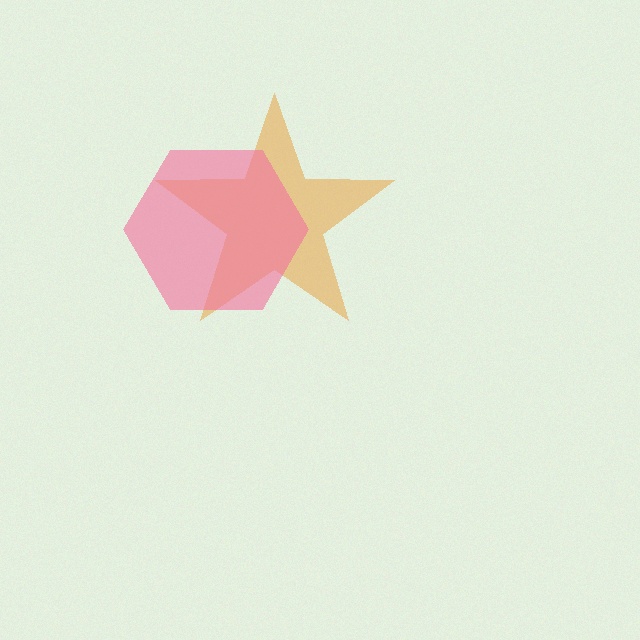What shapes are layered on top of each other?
The layered shapes are: an orange star, a pink hexagon.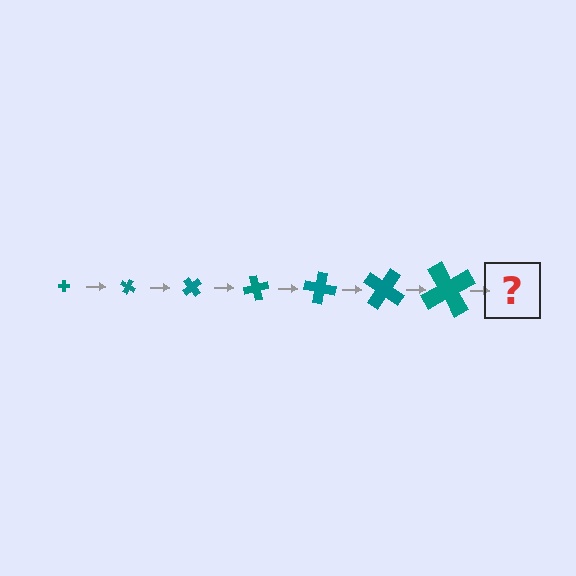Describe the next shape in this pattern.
It should be a cross, larger than the previous one and rotated 175 degrees from the start.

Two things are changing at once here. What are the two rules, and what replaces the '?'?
The two rules are that the cross grows larger each step and it rotates 25 degrees each step. The '?' should be a cross, larger than the previous one and rotated 175 degrees from the start.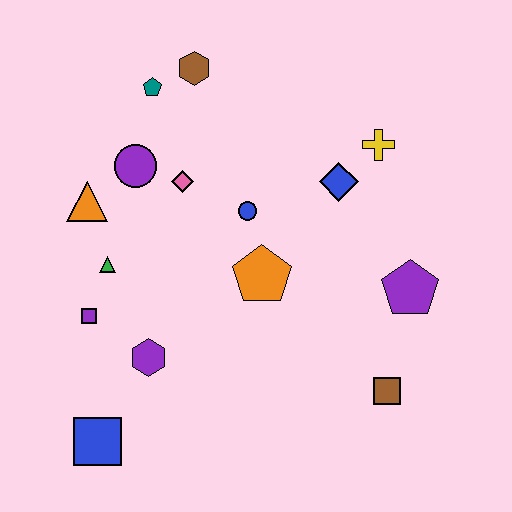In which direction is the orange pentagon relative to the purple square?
The orange pentagon is to the right of the purple square.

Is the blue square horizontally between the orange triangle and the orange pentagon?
Yes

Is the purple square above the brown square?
Yes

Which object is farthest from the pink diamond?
The brown square is farthest from the pink diamond.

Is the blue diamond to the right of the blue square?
Yes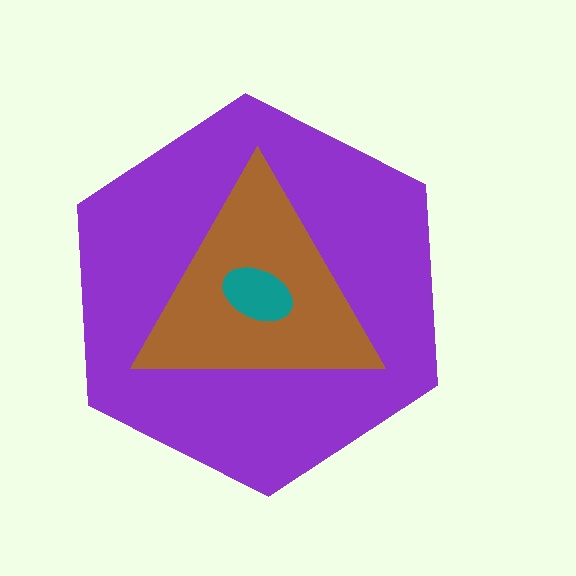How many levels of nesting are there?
3.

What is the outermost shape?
The purple hexagon.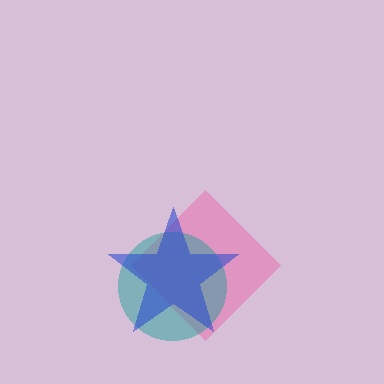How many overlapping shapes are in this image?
There are 3 overlapping shapes in the image.